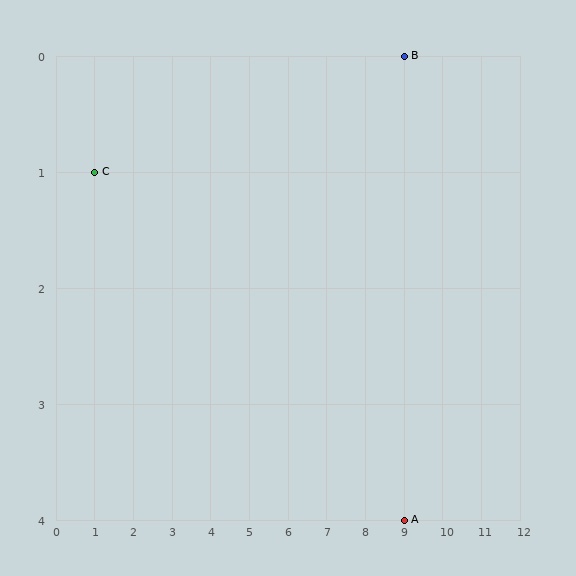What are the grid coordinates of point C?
Point C is at grid coordinates (1, 1).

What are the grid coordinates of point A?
Point A is at grid coordinates (9, 4).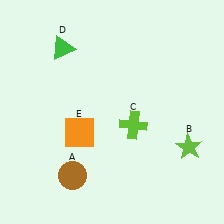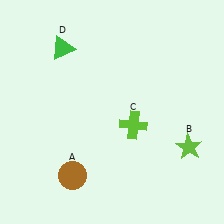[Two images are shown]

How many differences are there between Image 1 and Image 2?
There is 1 difference between the two images.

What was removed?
The orange square (E) was removed in Image 2.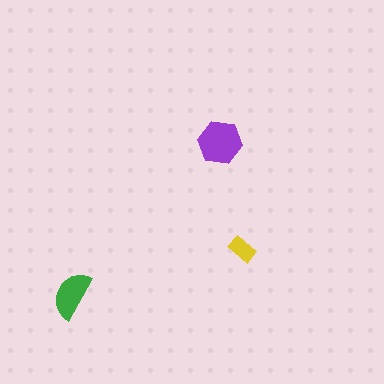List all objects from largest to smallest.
The purple hexagon, the green semicircle, the yellow rectangle.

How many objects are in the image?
There are 3 objects in the image.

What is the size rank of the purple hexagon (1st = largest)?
1st.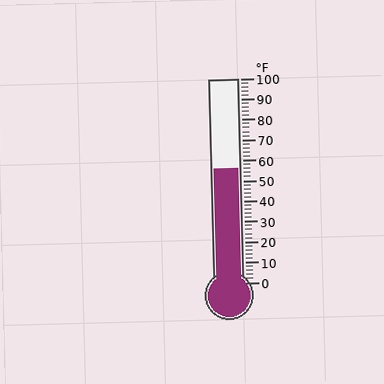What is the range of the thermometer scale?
The thermometer scale ranges from 0°F to 100°F.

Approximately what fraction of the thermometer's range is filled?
The thermometer is filled to approximately 55% of its range.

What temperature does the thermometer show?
The thermometer shows approximately 56°F.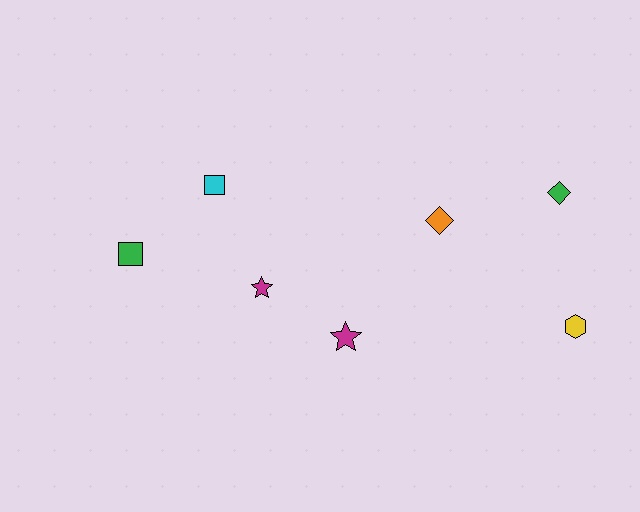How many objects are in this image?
There are 7 objects.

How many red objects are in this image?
There are no red objects.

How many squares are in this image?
There are 2 squares.